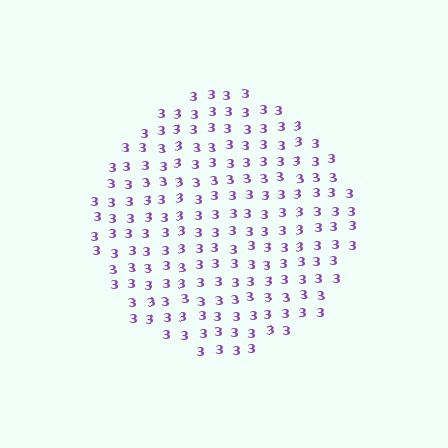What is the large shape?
The large shape is a circle.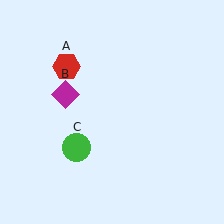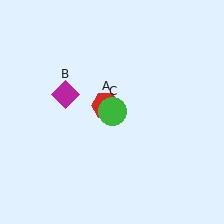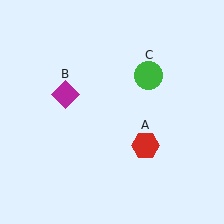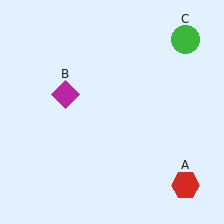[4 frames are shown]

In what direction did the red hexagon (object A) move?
The red hexagon (object A) moved down and to the right.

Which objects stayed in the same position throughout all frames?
Magenta diamond (object B) remained stationary.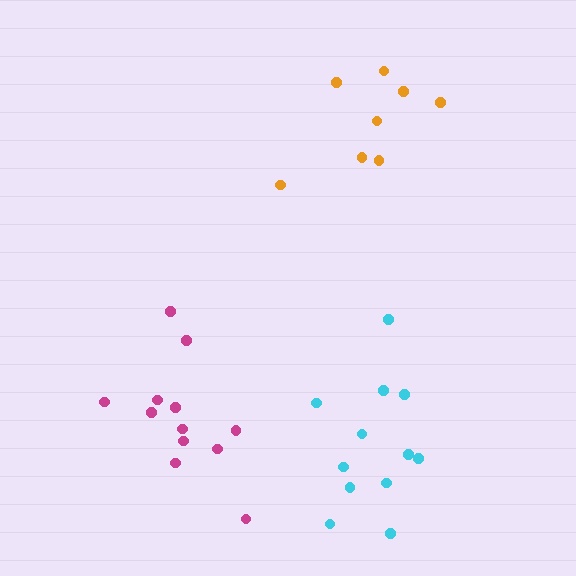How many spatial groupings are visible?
There are 3 spatial groupings.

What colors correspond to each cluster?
The clusters are colored: cyan, orange, magenta.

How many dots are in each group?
Group 1: 12 dots, Group 2: 8 dots, Group 3: 12 dots (32 total).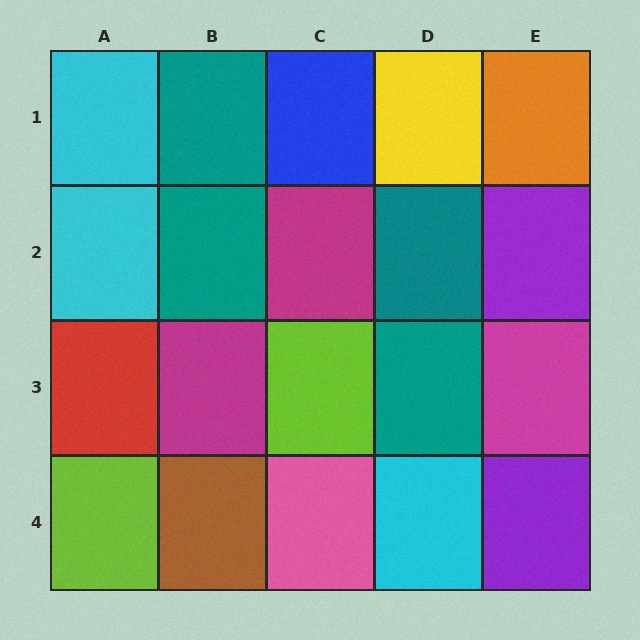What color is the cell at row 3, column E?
Magenta.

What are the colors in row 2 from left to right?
Cyan, teal, magenta, teal, purple.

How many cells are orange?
1 cell is orange.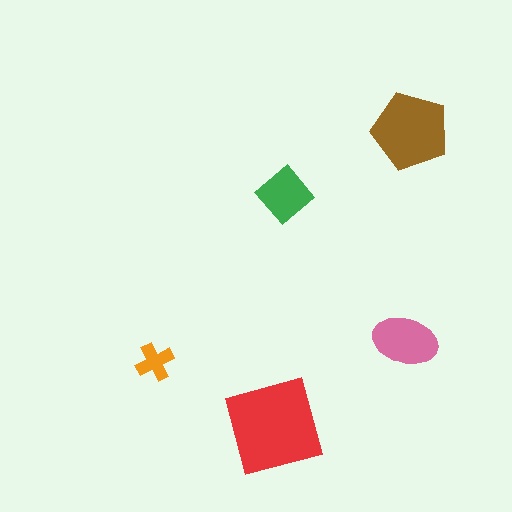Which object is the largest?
The red square.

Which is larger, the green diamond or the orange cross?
The green diamond.